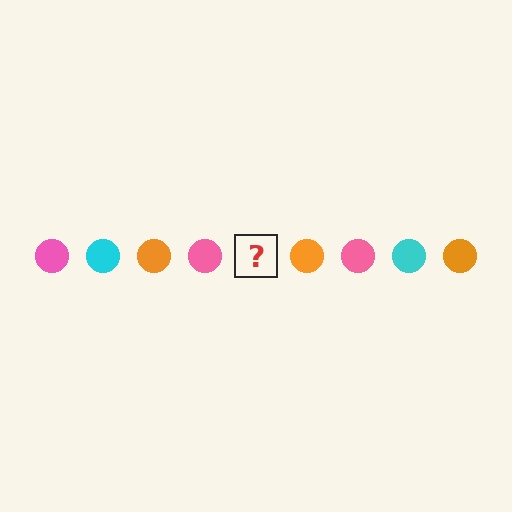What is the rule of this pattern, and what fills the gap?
The rule is that the pattern cycles through pink, cyan, orange circles. The gap should be filled with a cyan circle.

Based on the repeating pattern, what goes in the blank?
The blank should be a cyan circle.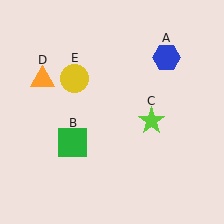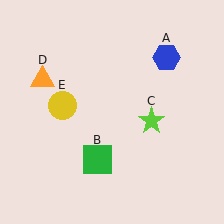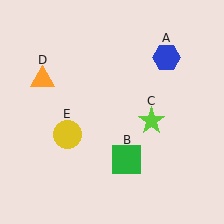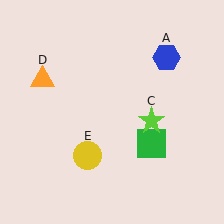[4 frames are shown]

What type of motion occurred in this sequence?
The green square (object B), yellow circle (object E) rotated counterclockwise around the center of the scene.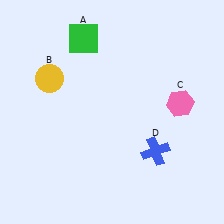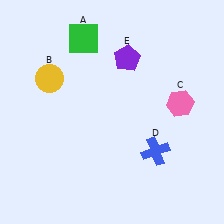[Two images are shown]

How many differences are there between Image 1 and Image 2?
There is 1 difference between the two images.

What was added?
A purple pentagon (E) was added in Image 2.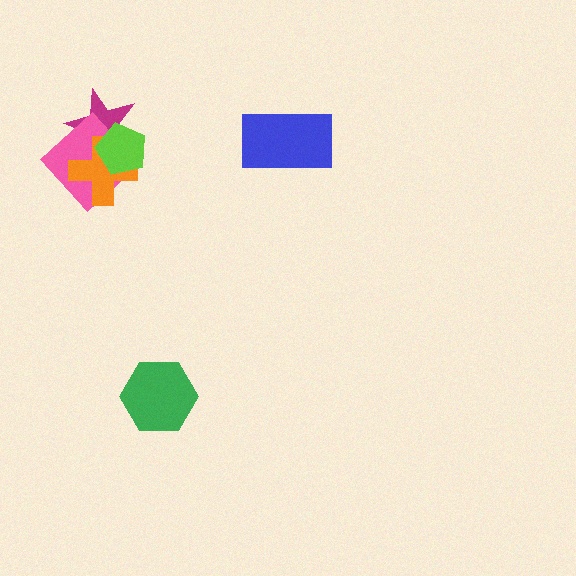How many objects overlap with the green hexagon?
0 objects overlap with the green hexagon.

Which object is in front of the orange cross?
The lime pentagon is in front of the orange cross.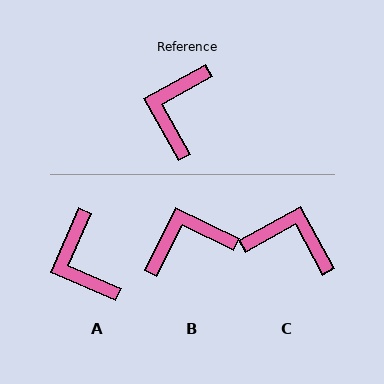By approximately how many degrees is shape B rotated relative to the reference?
Approximately 56 degrees clockwise.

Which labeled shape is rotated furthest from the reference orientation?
C, about 91 degrees away.